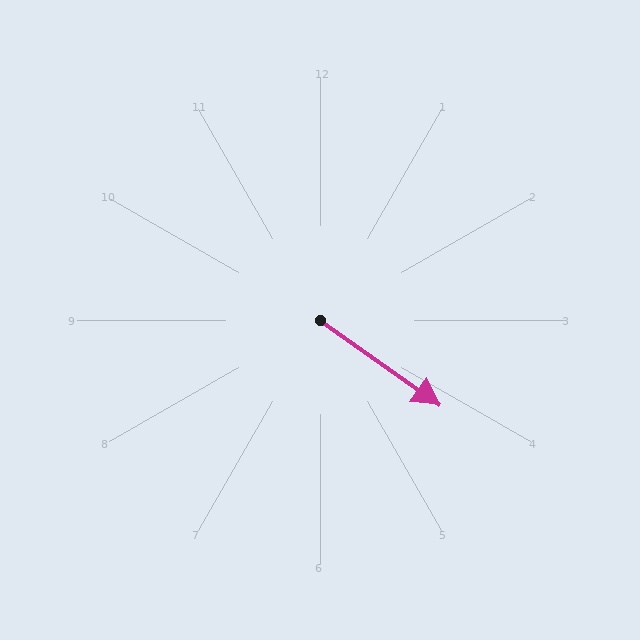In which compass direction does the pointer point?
Southeast.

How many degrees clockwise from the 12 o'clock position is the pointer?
Approximately 125 degrees.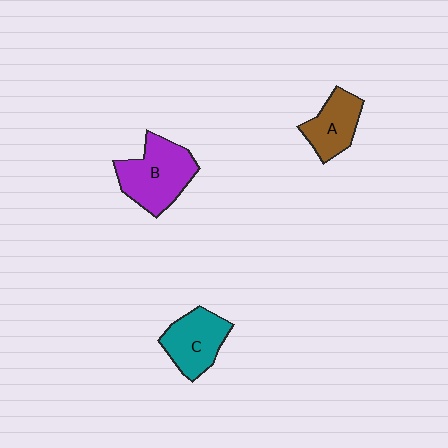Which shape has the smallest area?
Shape A (brown).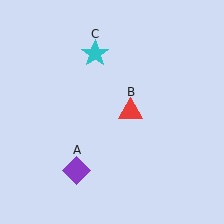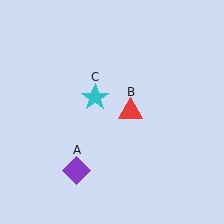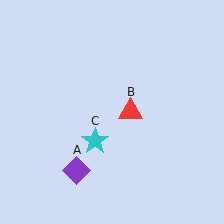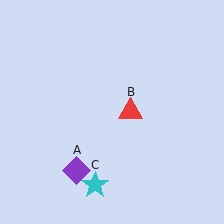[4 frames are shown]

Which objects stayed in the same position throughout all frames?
Purple diamond (object A) and red triangle (object B) remained stationary.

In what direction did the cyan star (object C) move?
The cyan star (object C) moved down.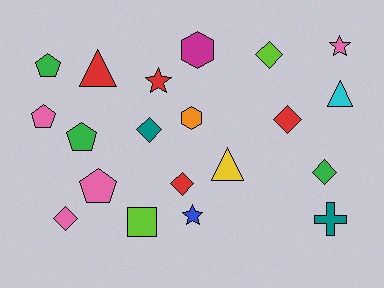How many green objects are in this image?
There are 3 green objects.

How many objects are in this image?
There are 20 objects.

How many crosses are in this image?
There is 1 cross.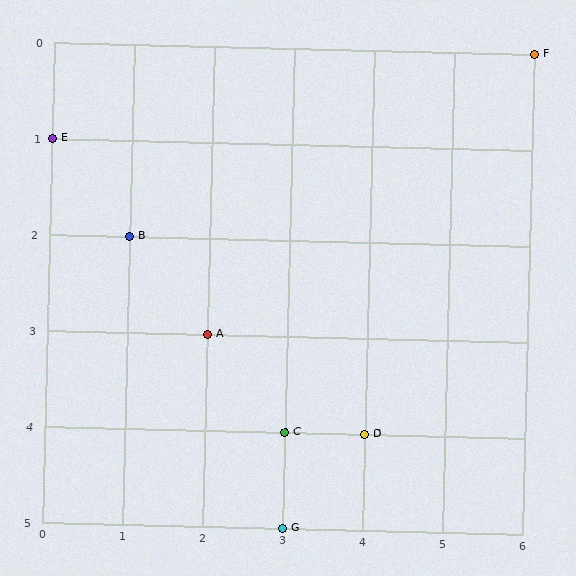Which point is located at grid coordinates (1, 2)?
Point B is at (1, 2).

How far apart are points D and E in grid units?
Points D and E are 4 columns and 3 rows apart (about 5.0 grid units diagonally).